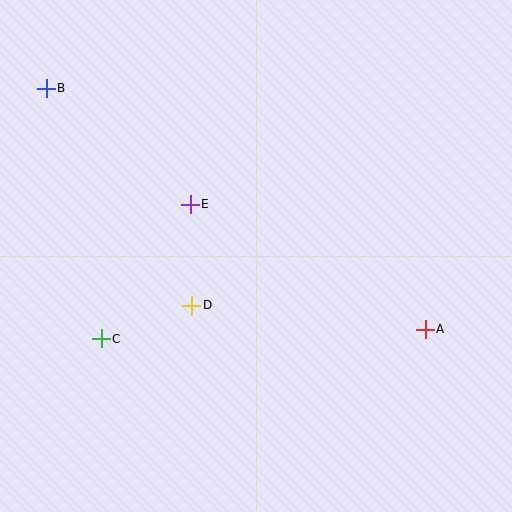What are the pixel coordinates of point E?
Point E is at (190, 204).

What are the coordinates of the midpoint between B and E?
The midpoint between B and E is at (118, 146).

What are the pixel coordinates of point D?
Point D is at (192, 305).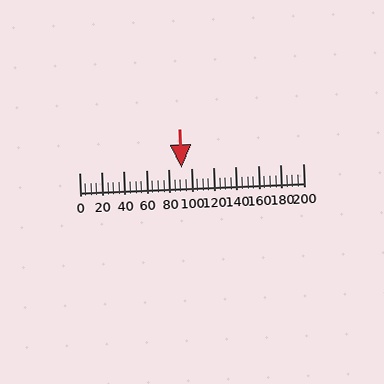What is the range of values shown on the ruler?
The ruler shows values from 0 to 200.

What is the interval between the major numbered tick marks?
The major tick marks are spaced 20 units apart.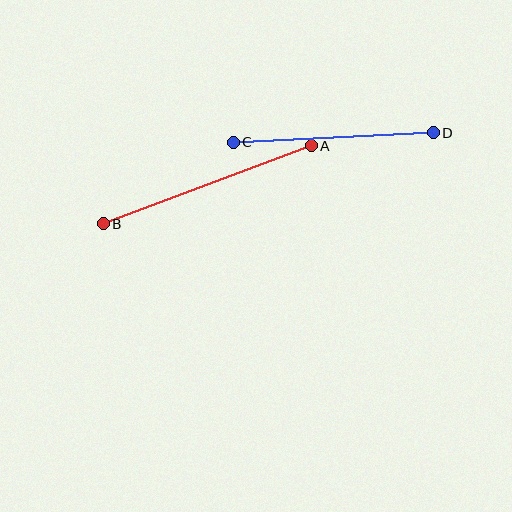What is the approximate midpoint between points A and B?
The midpoint is at approximately (207, 185) pixels.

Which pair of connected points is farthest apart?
Points A and B are farthest apart.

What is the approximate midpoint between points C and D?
The midpoint is at approximately (333, 137) pixels.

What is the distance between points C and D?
The distance is approximately 200 pixels.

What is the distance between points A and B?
The distance is approximately 223 pixels.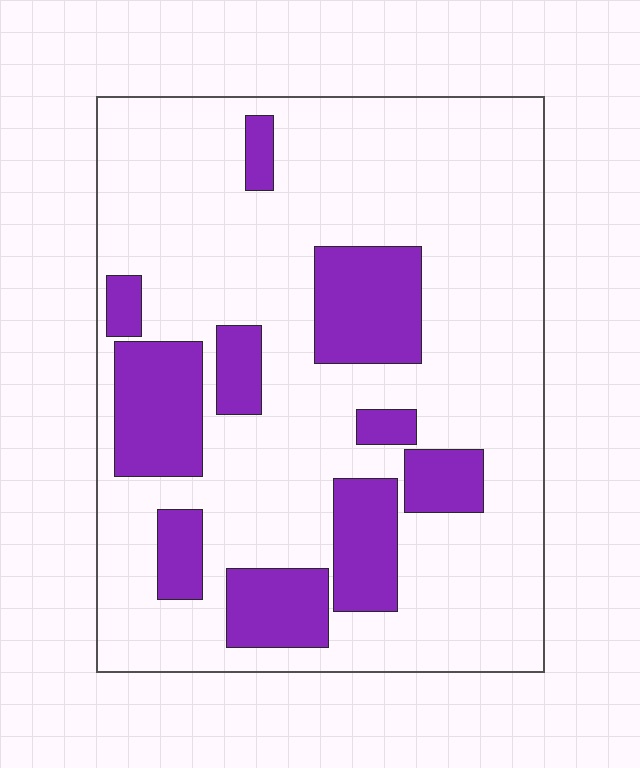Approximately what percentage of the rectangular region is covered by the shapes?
Approximately 25%.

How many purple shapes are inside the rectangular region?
10.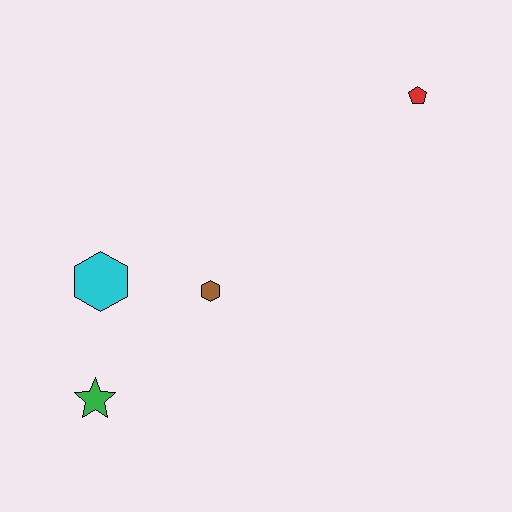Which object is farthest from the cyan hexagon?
The red pentagon is farthest from the cyan hexagon.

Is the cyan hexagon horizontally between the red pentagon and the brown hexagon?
No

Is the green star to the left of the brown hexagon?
Yes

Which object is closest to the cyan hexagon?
The brown hexagon is closest to the cyan hexagon.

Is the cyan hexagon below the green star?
No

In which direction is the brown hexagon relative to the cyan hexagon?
The brown hexagon is to the right of the cyan hexagon.